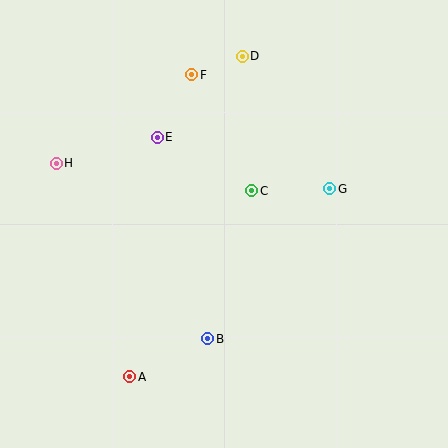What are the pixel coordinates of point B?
Point B is at (208, 339).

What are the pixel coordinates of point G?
Point G is at (330, 189).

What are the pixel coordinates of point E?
Point E is at (157, 137).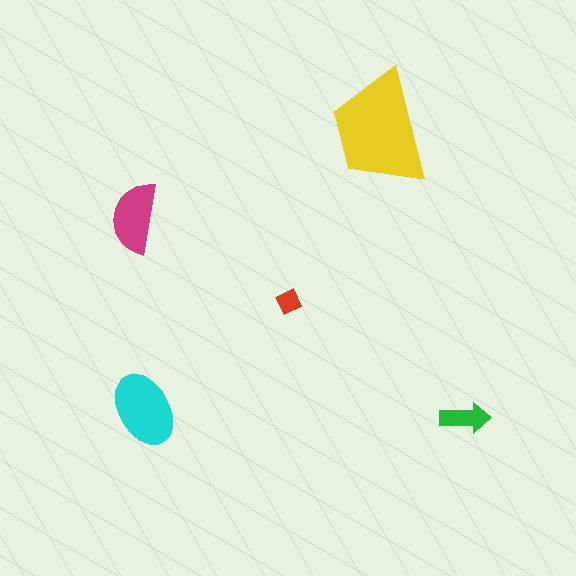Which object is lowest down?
The green arrow is bottommost.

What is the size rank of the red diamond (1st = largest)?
5th.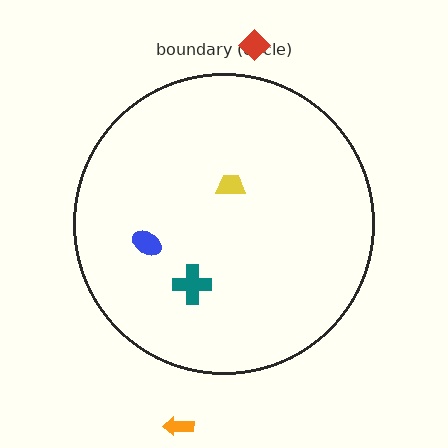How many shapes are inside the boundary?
3 inside, 2 outside.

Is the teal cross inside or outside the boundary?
Inside.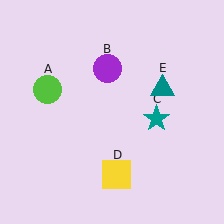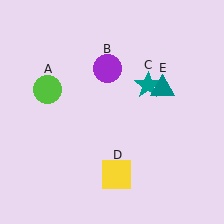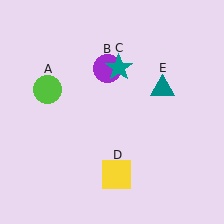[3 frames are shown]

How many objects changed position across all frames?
1 object changed position: teal star (object C).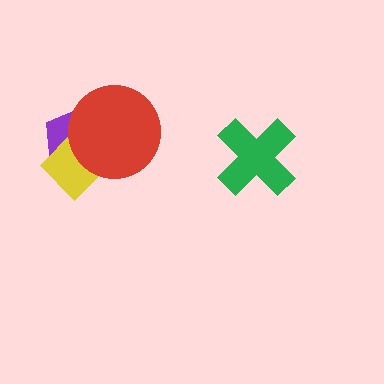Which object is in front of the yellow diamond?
The red circle is in front of the yellow diamond.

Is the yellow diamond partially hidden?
Yes, it is partially covered by another shape.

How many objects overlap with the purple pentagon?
2 objects overlap with the purple pentagon.